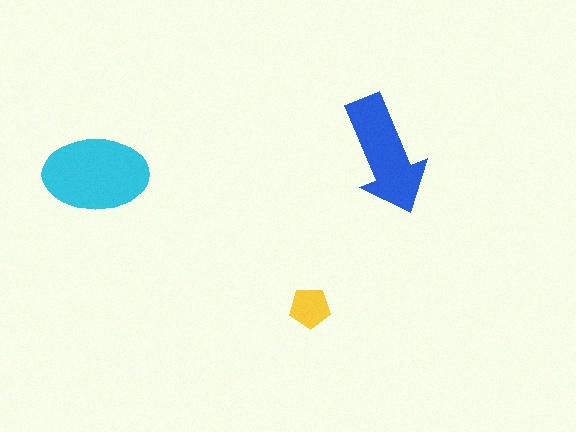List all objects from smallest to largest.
The yellow pentagon, the blue arrow, the cyan ellipse.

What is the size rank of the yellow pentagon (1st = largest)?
3rd.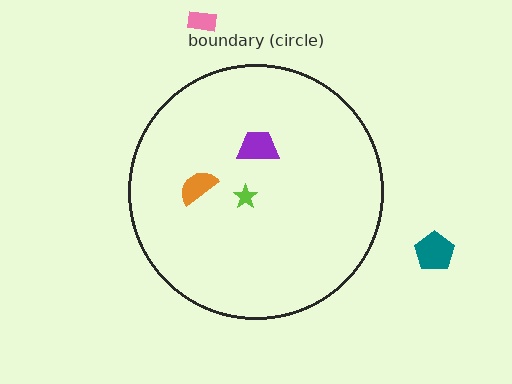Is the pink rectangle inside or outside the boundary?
Outside.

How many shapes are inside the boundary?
3 inside, 2 outside.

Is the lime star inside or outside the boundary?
Inside.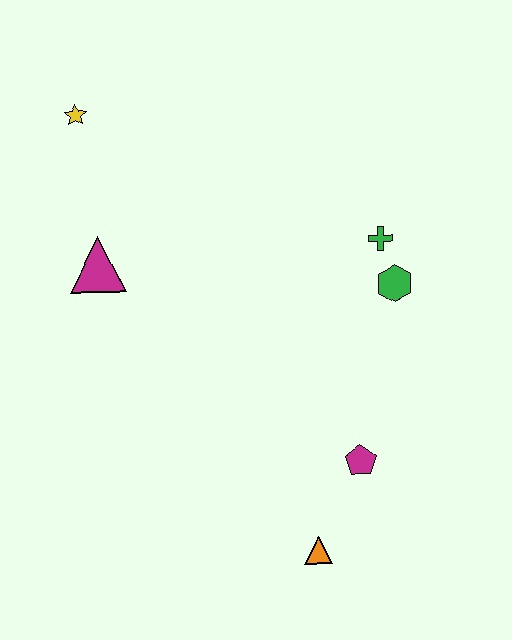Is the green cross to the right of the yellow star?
Yes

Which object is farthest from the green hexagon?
The yellow star is farthest from the green hexagon.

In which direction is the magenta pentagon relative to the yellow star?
The magenta pentagon is below the yellow star.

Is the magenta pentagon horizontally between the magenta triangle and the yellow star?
No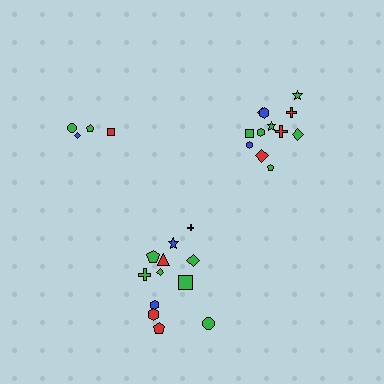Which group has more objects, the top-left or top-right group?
The top-right group.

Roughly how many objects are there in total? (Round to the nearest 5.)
Roughly 30 objects in total.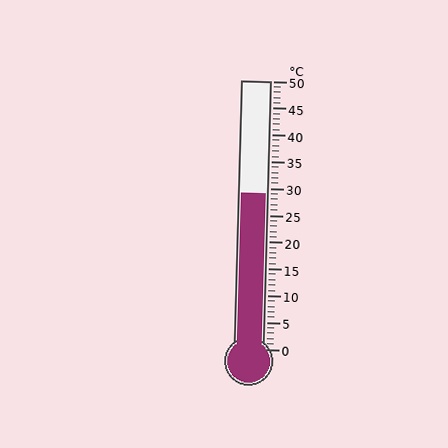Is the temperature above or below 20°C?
The temperature is above 20°C.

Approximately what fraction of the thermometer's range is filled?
The thermometer is filled to approximately 60% of its range.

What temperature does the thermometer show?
The thermometer shows approximately 29°C.